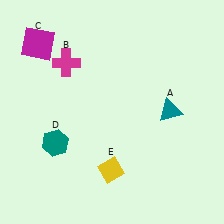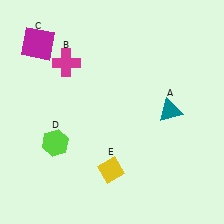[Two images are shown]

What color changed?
The hexagon (D) changed from teal in Image 1 to lime in Image 2.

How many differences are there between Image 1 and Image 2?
There is 1 difference between the two images.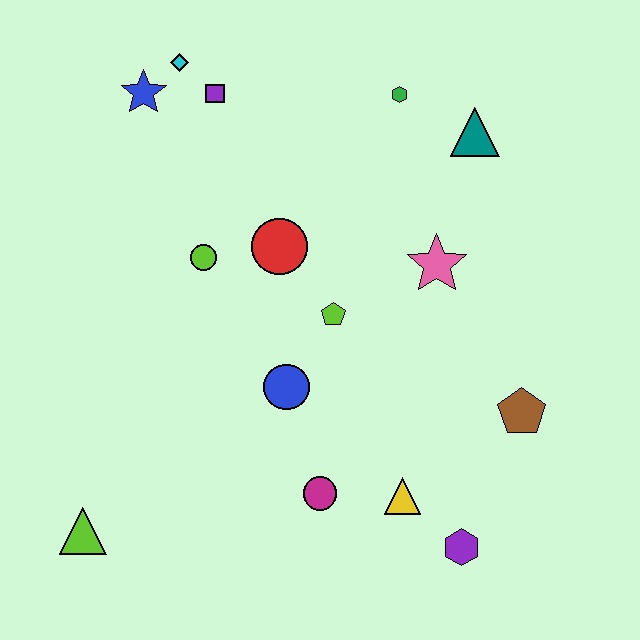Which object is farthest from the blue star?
The purple hexagon is farthest from the blue star.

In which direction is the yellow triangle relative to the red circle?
The yellow triangle is below the red circle.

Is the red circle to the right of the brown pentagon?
No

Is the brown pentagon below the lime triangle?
No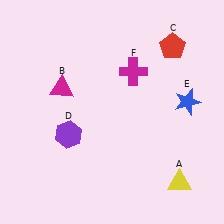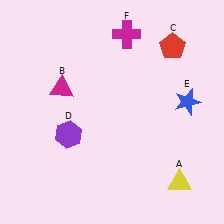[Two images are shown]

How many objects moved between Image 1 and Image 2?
1 object moved between the two images.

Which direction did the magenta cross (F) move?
The magenta cross (F) moved up.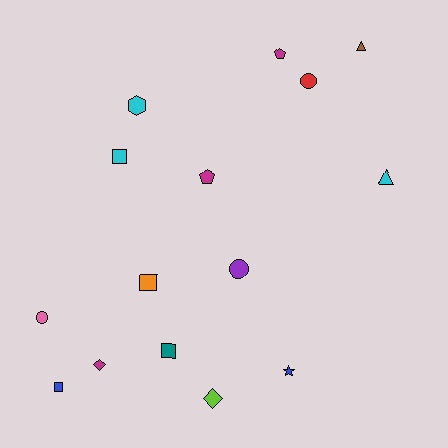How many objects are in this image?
There are 15 objects.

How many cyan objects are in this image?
There are 3 cyan objects.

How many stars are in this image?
There is 1 star.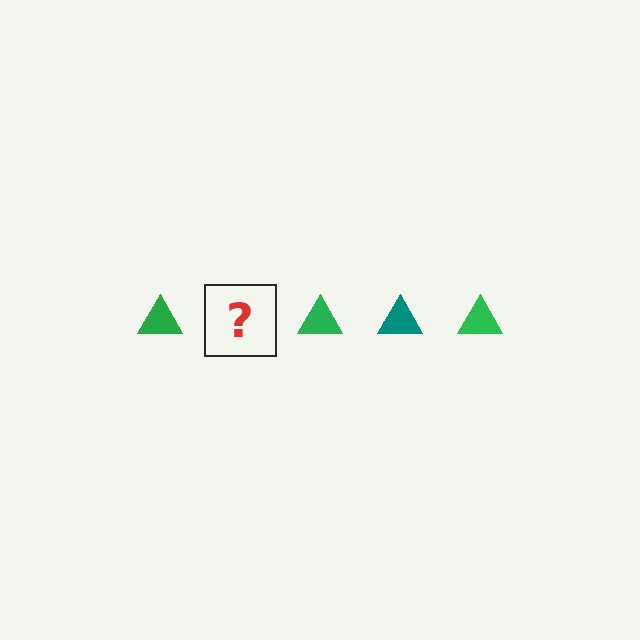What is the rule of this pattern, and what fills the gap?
The rule is that the pattern cycles through green, teal triangles. The gap should be filled with a teal triangle.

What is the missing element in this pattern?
The missing element is a teal triangle.